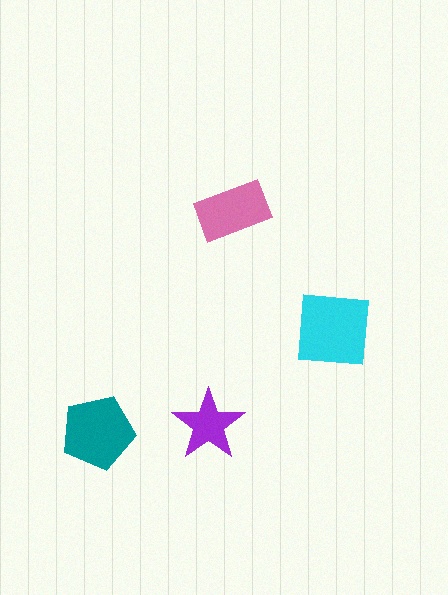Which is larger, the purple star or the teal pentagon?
The teal pentagon.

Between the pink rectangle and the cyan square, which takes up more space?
The cyan square.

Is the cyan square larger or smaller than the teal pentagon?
Larger.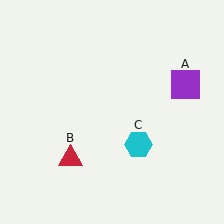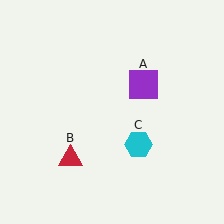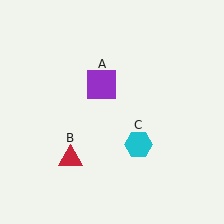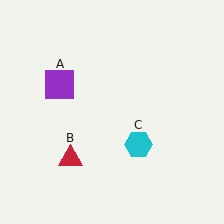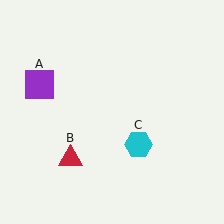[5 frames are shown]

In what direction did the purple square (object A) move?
The purple square (object A) moved left.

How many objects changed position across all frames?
1 object changed position: purple square (object A).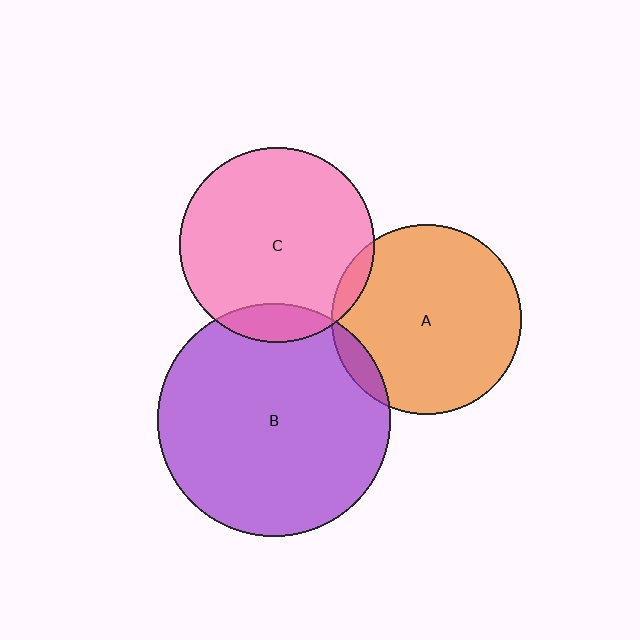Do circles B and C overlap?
Yes.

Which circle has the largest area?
Circle B (purple).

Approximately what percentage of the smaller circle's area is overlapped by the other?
Approximately 10%.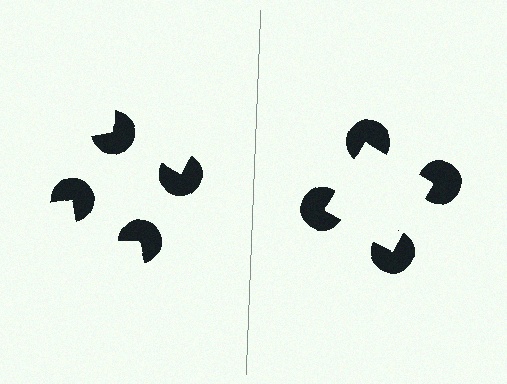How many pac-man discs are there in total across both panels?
8 — 4 on each side.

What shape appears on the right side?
An illusory square.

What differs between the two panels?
The pac-man discs are positioned identically on both sides; only the wedge orientations differ. On the right they align to a square; on the left they are misaligned.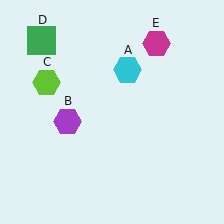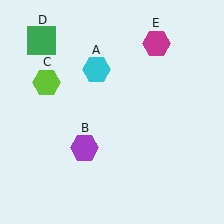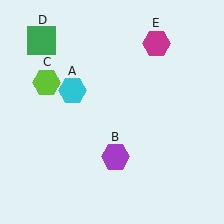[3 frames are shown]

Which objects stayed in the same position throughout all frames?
Lime hexagon (object C) and green square (object D) and magenta hexagon (object E) remained stationary.